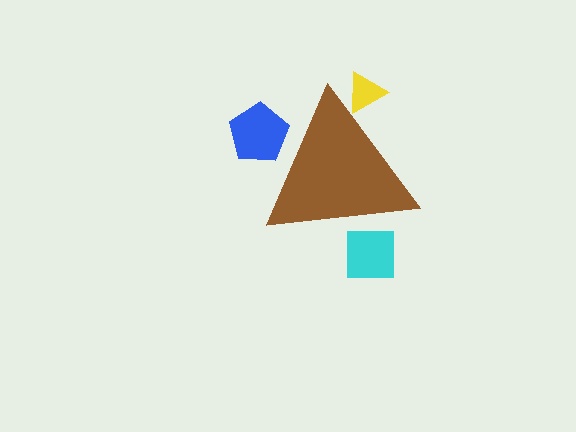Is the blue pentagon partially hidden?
Yes, the blue pentagon is partially hidden behind the brown triangle.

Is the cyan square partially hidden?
Yes, the cyan square is partially hidden behind the brown triangle.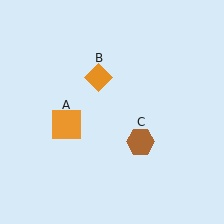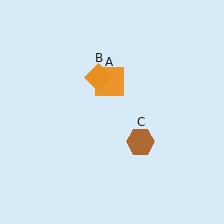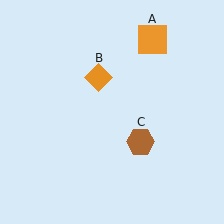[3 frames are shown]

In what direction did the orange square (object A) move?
The orange square (object A) moved up and to the right.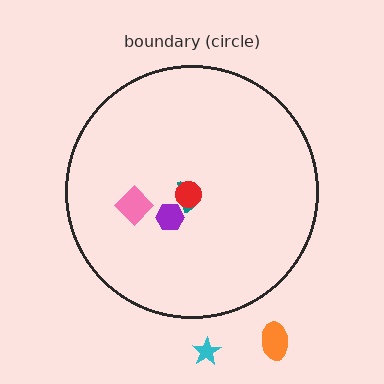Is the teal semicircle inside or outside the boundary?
Inside.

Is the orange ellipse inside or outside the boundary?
Outside.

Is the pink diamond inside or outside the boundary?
Inside.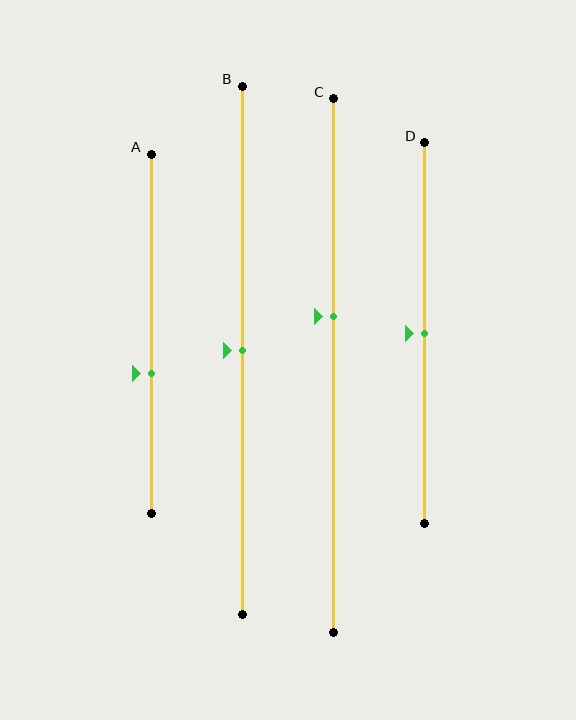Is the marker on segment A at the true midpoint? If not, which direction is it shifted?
No, the marker on segment A is shifted downward by about 11% of the segment length.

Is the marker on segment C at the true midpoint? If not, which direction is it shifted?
No, the marker on segment C is shifted upward by about 9% of the segment length.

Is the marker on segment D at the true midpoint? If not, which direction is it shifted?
Yes, the marker on segment D is at the true midpoint.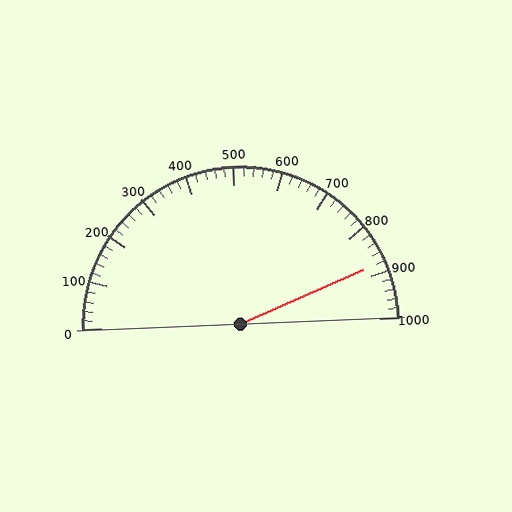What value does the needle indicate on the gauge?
The needle indicates approximately 880.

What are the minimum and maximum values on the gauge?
The gauge ranges from 0 to 1000.